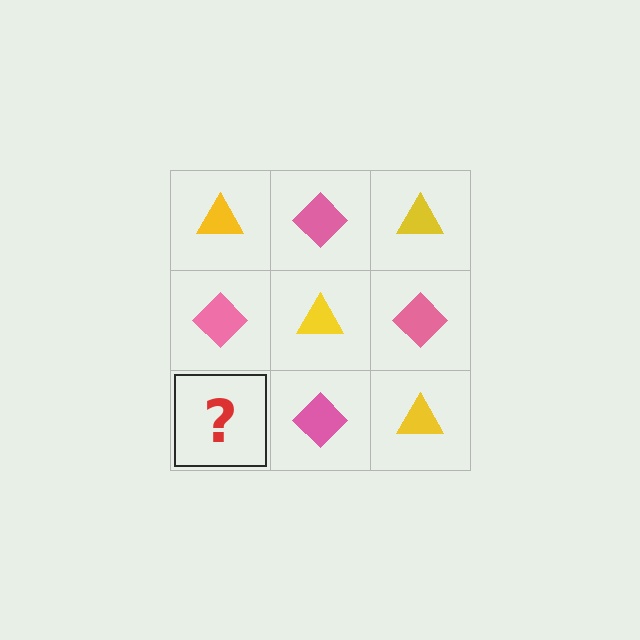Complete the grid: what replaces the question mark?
The question mark should be replaced with a yellow triangle.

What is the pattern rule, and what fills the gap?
The rule is that it alternates yellow triangle and pink diamond in a checkerboard pattern. The gap should be filled with a yellow triangle.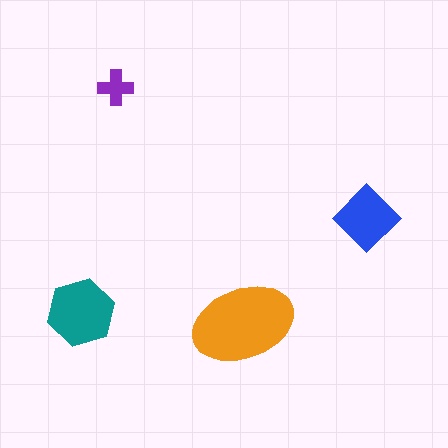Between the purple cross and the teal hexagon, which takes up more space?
The teal hexagon.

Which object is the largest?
The orange ellipse.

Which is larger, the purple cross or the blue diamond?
The blue diamond.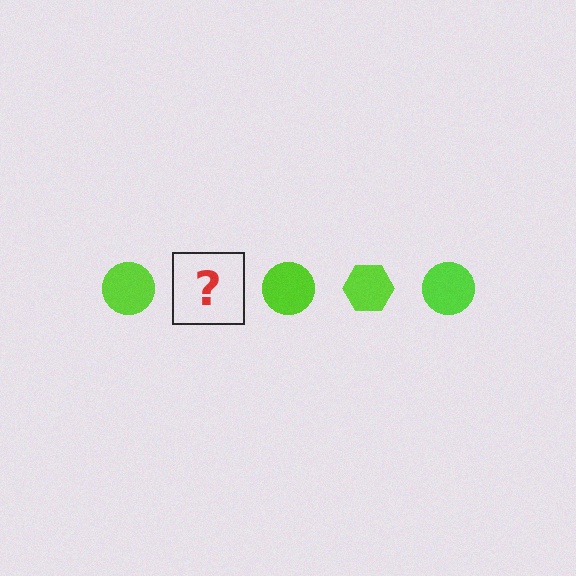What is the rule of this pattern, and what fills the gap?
The rule is that the pattern cycles through circle, hexagon shapes in lime. The gap should be filled with a lime hexagon.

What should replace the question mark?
The question mark should be replaced with a lime hexagon.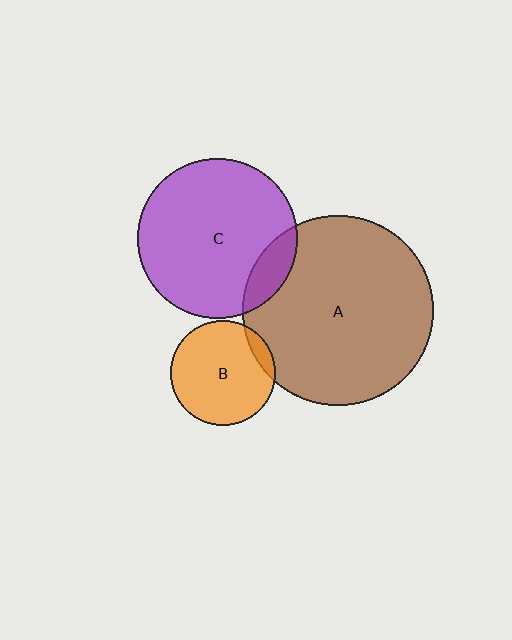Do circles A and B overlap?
Yes.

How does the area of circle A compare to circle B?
Approximately 3.3 times.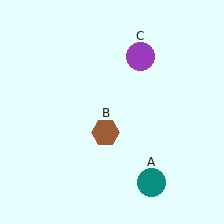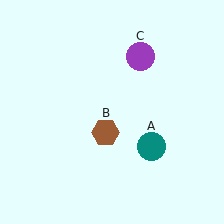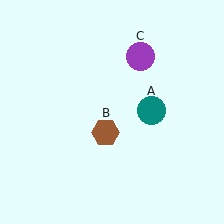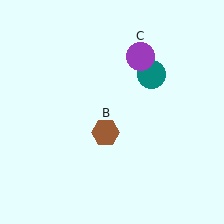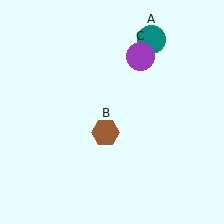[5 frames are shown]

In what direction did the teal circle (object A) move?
The teal circle (object A) moved up.